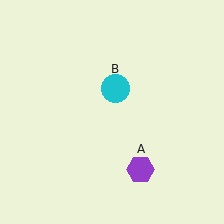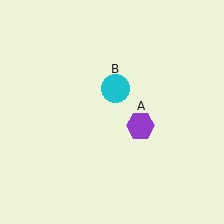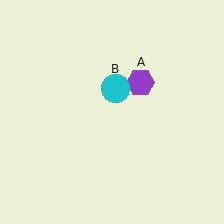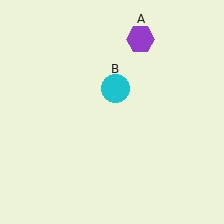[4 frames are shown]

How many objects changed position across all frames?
1 object changed position: purple hexagon (object A).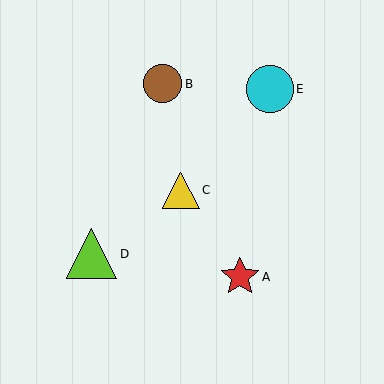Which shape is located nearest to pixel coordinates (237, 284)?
The red star (labeled A) at (240, 277) is nearest to that location.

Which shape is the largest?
The lime triangle (labeled D) is the largest.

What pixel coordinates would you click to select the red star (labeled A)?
Click at (240, 277) to select the red star A.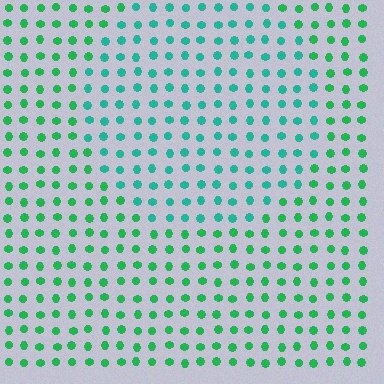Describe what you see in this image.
The image is filled with small green elements in a uniform arrangement. A circle-shaped region is visible where the elements are tinted to a slightly different hue, forming a subtle color boundary.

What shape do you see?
I see a circle.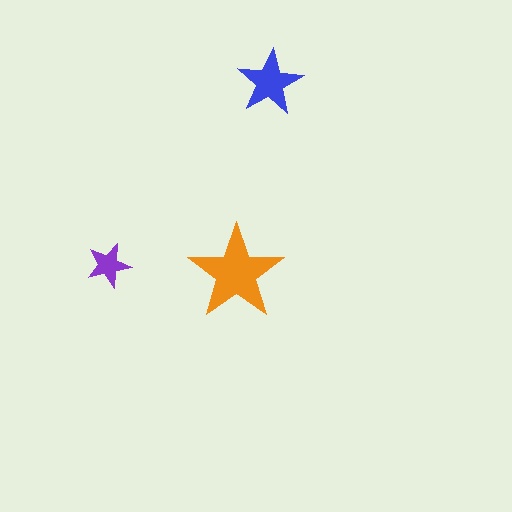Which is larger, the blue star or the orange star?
The orange one.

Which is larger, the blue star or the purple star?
The blue one.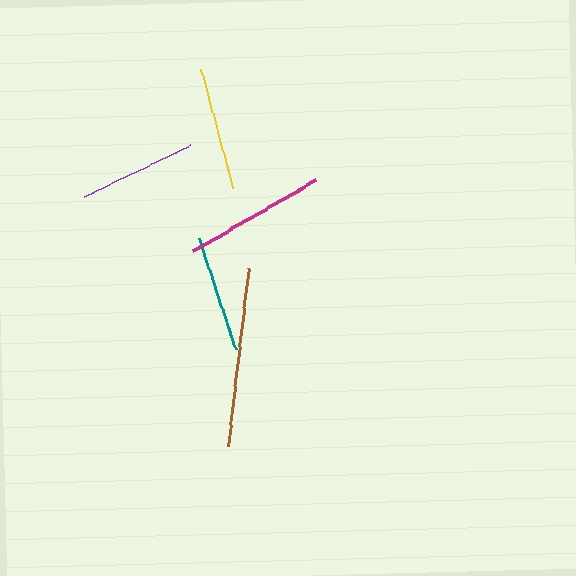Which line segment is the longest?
The brown line is the longest at approximately 179 pixels.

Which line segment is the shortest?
The teal line is the shortest at approximately 117 pixels.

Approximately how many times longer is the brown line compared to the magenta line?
The brown line is approximately 1.3 times the length of the magenta line.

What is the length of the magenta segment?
The magenta segment is approximately 142 pixels long.